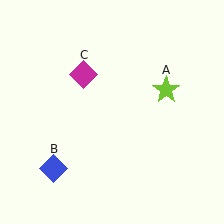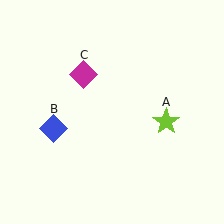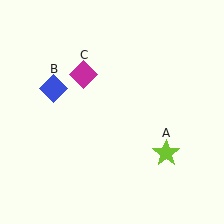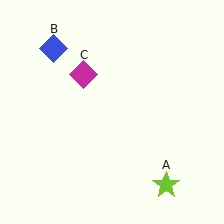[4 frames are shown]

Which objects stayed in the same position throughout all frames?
Magenta diamond (object C) remained stationary.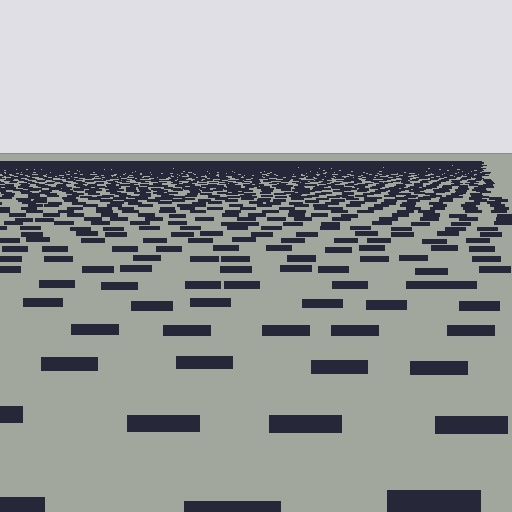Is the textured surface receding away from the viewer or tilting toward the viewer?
The surface is receding away from the viewer. Texture elements get smaller and denser toward the top.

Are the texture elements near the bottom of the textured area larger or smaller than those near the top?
Larger. Near the bottom, elements are closer to the viewer and appear at a bigger on-screen size.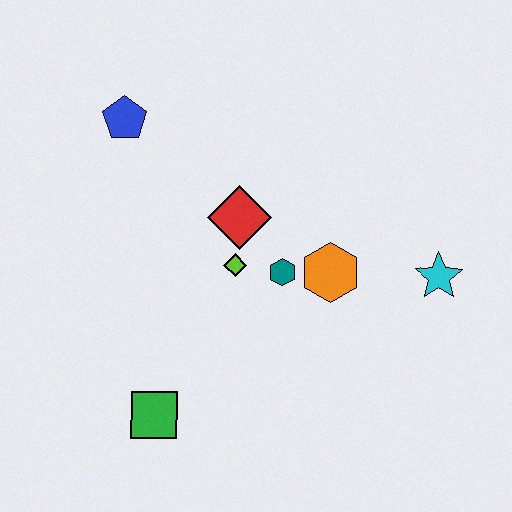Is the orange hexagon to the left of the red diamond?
No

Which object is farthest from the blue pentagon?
The cyan star is farthest from the blue pentagon.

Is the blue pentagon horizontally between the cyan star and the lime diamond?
No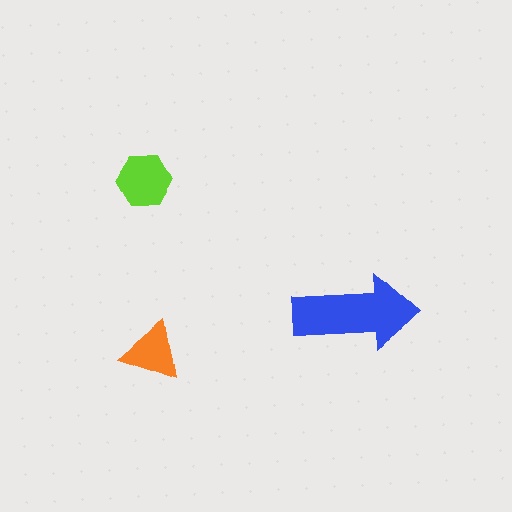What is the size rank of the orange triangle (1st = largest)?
3rd.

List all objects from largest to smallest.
The blue arrow, the lime hexagon, the orange triangle.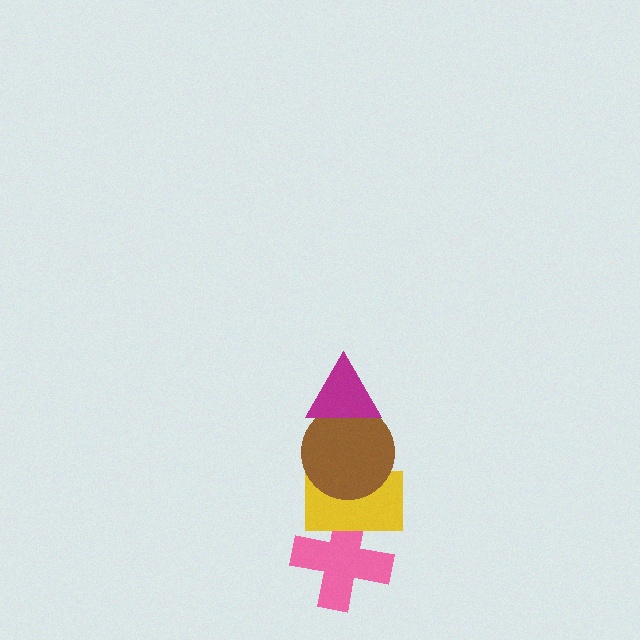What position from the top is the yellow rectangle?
The yellow rectangle is 3rd from the top.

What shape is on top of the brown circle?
The magenta triangle is on top of the brown circle.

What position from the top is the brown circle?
The brown circle is 2nd from the top.